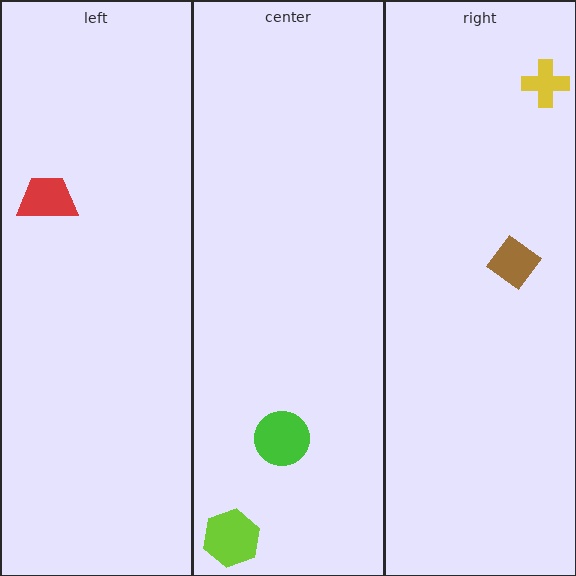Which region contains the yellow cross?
The right region.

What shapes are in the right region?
The brown diamond, the yellow cross.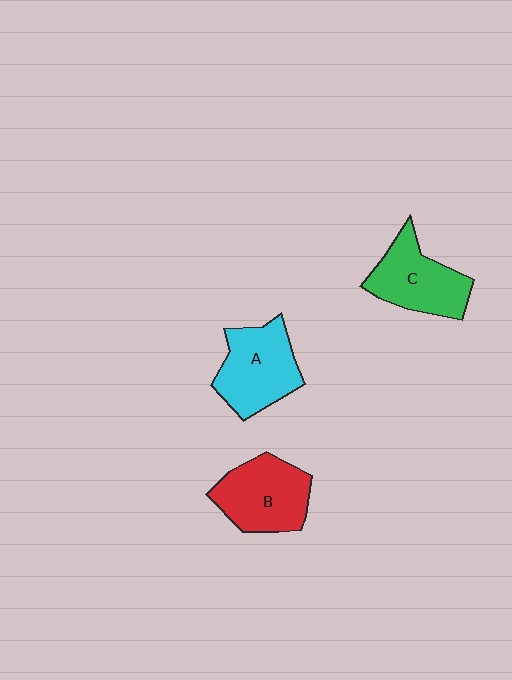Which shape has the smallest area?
Shape C (green).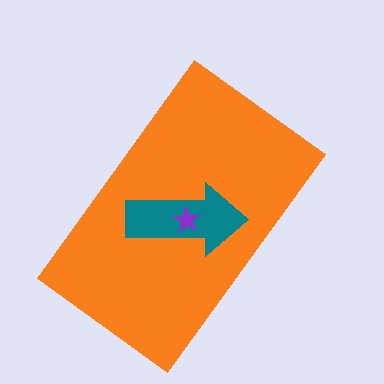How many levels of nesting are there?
3.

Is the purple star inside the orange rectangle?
Yes.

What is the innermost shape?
The purple star.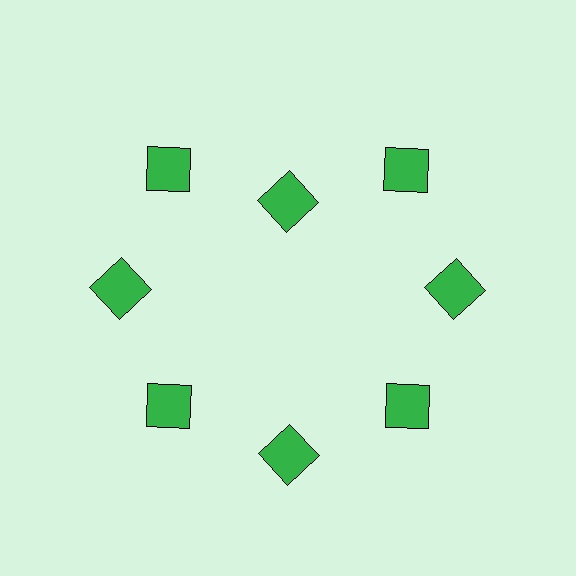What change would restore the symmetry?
The symmetry would be restored by moving it outward, back onto the ring so that all 8 squares sit at equal angles and equal distance from the center.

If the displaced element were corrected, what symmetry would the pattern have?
It would have 8-fold rotational symmetry — the pattern would map onto itself every 45 degrees.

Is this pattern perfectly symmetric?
No. The 8 green squares are arranged in a ring, but one element near the 12 o'clock position is pulled inward toward the center, breaking the 8-fold rotational symmetry.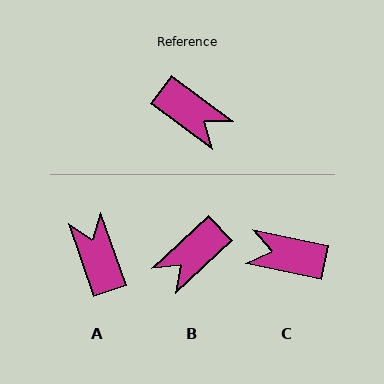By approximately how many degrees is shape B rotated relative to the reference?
Approximately 100 degrees clockwise.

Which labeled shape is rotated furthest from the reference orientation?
C, about 155 degrees away.